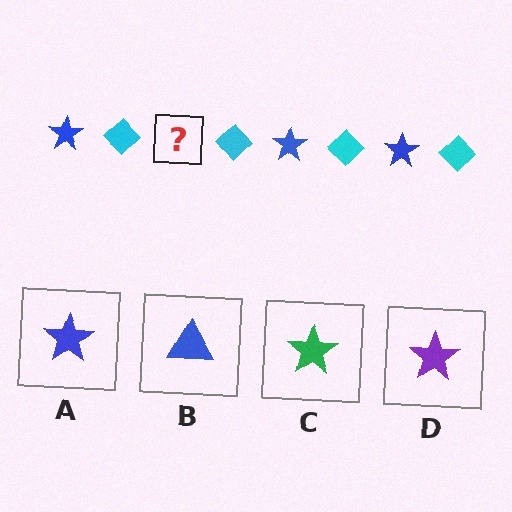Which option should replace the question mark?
Option A.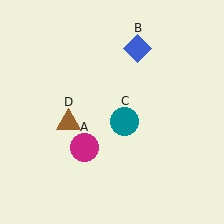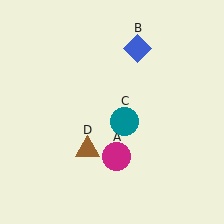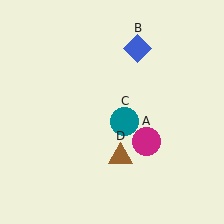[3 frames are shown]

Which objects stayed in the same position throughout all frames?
Blue diamond (object B) and teal circle (object C) remained stationary.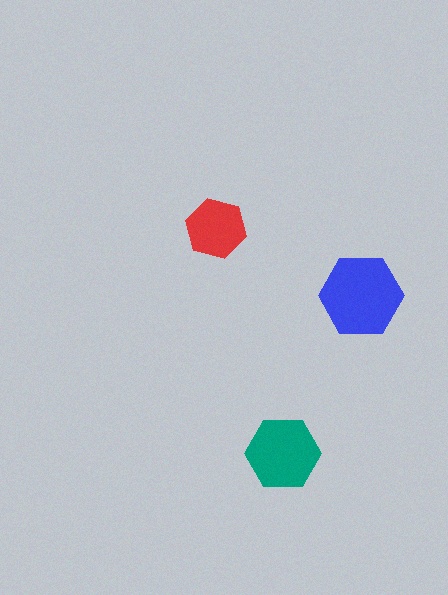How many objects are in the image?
There are 3 objects in the image.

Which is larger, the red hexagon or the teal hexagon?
The teal one.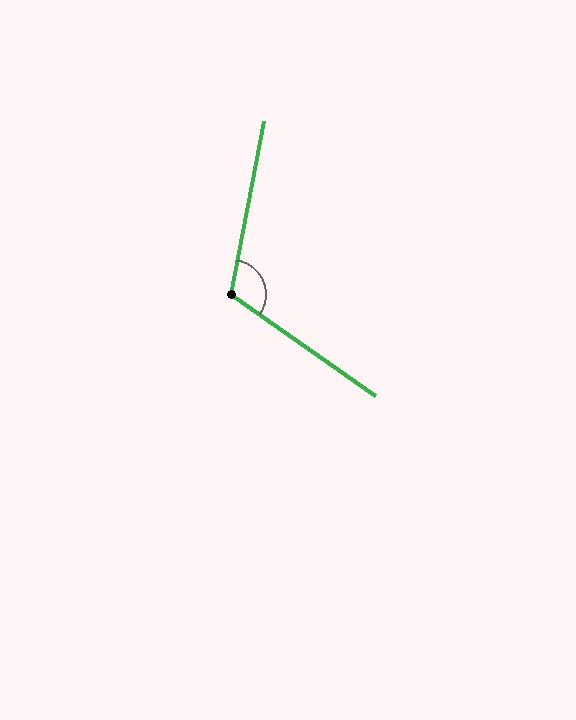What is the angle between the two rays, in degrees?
Approximately 114 degrees.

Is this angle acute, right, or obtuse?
It is obtuse.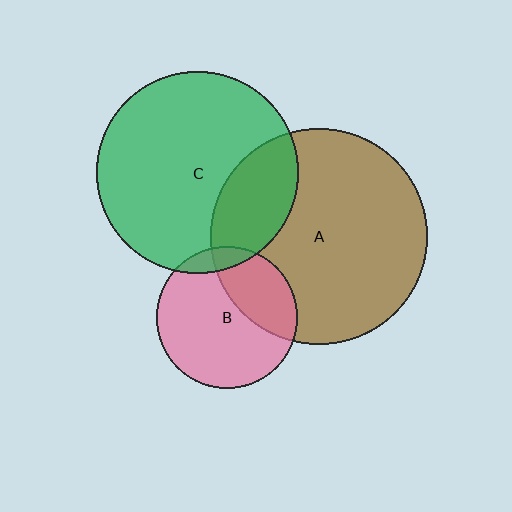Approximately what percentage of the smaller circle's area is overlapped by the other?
Approximately 10%.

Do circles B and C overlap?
Yes.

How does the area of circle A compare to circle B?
Approximately 2.3 times.